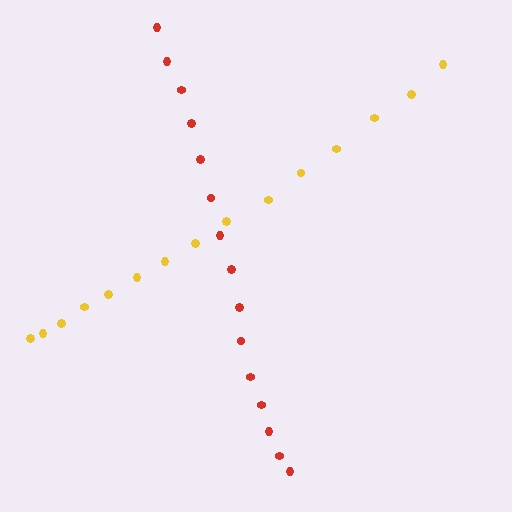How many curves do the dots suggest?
There are 2 distinct paths.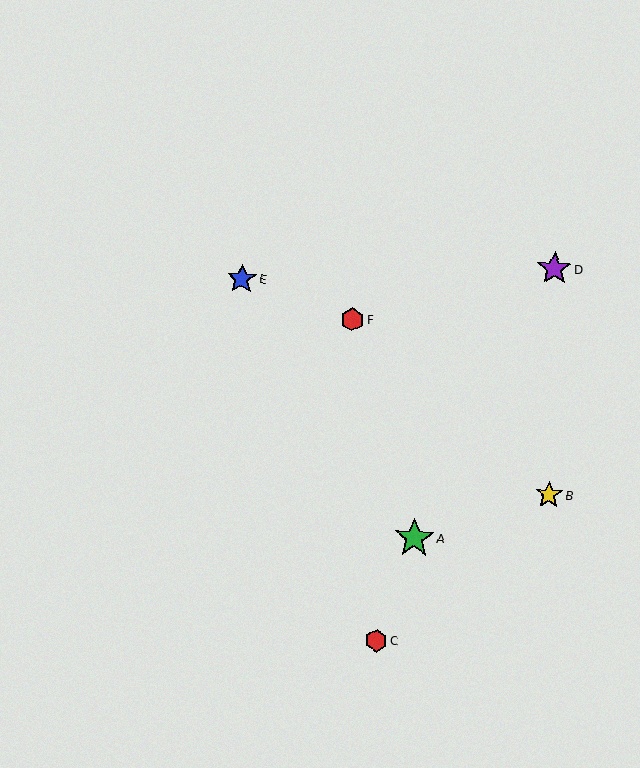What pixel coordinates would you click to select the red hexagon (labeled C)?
Click at (376, 641) to select the red hexagon C.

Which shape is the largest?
The green star (labeled A) is the largest.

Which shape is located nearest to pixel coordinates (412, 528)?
The green star (labeled A) at (414, 538) is nearest to that location.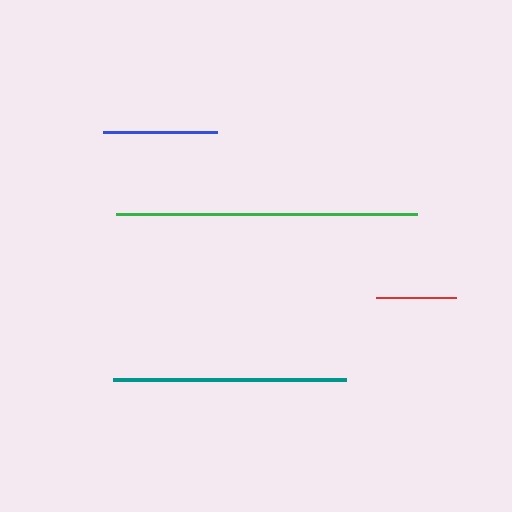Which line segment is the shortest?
The red line is the shortest at approximately 80 pixels.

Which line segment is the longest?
The green line is the longest at approximately 301 pixels.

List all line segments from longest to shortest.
From longest to shortest: green, teal, blue, red.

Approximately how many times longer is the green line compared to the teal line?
The green line is approximately 1.3 times the length of the teal line.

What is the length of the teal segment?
The teal segment is approximately 233 pixels long.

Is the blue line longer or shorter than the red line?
The blue line is longer than the red line.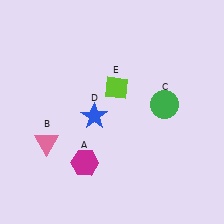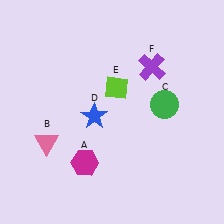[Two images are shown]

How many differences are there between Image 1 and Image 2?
There is 1 difference between the two images.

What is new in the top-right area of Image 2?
A purple cross (F) was added in the top-right area of Image 2.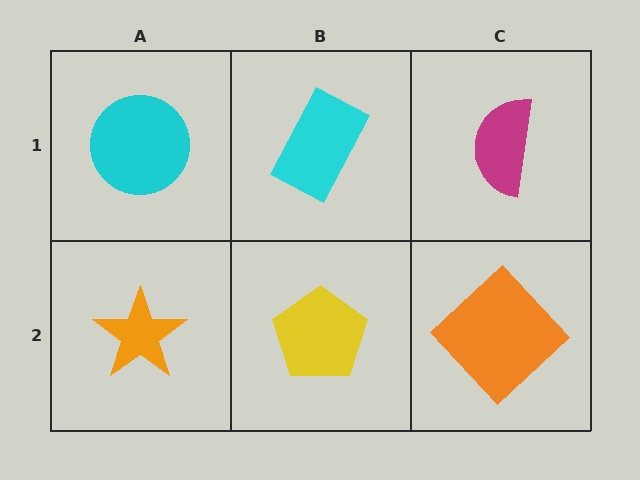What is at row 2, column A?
An orange star.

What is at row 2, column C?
An orange diamond.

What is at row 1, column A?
A cyan circle.